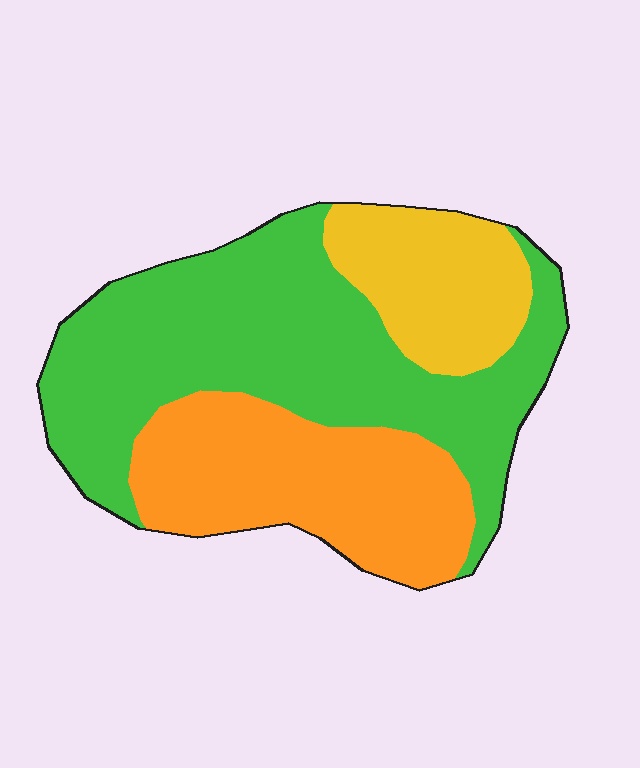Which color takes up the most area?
Green, at roughly 55%.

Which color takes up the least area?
Yellow, at roughly 15%.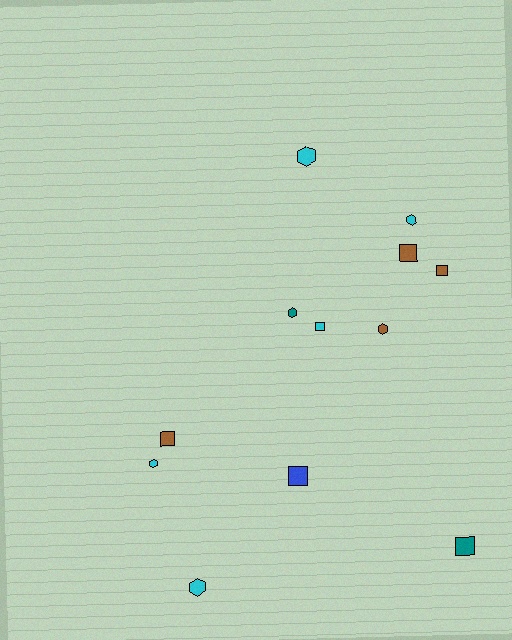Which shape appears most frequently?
Square, with 6 objects.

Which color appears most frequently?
Cyan, with 5 objects.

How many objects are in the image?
There are 12 objects.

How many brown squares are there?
There are 3 brown squares.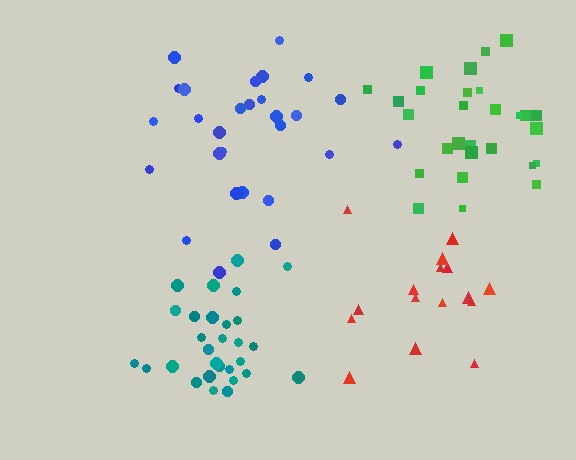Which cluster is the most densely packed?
Teal.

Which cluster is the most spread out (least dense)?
Red.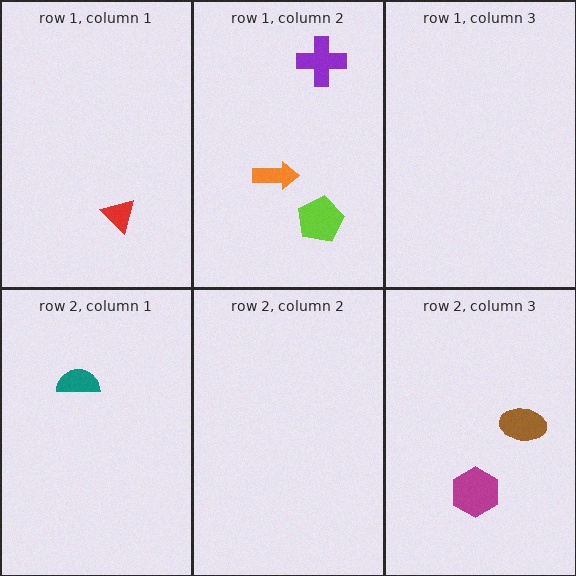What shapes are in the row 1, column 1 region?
The red triangle.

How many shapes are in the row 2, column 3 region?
2.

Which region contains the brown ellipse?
The row 2, column 3 region.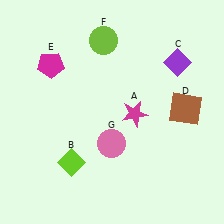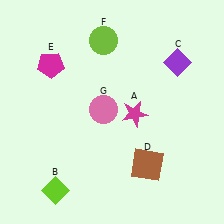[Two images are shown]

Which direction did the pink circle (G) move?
The pink circle (G) moved up.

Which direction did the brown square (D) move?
The brown square (D) moved down.